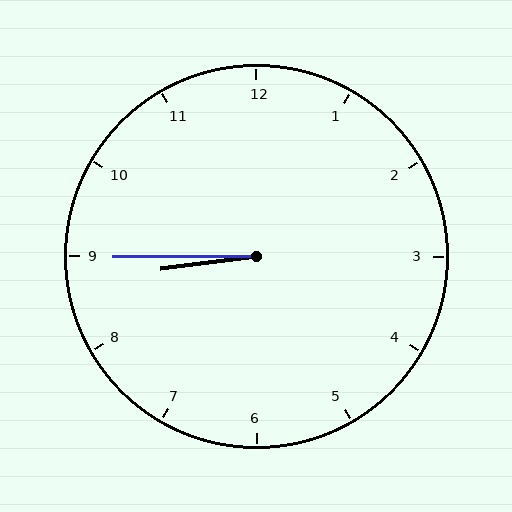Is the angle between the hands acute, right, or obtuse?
It is acute.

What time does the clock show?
8:45.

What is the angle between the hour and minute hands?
Approximately 8 degrees.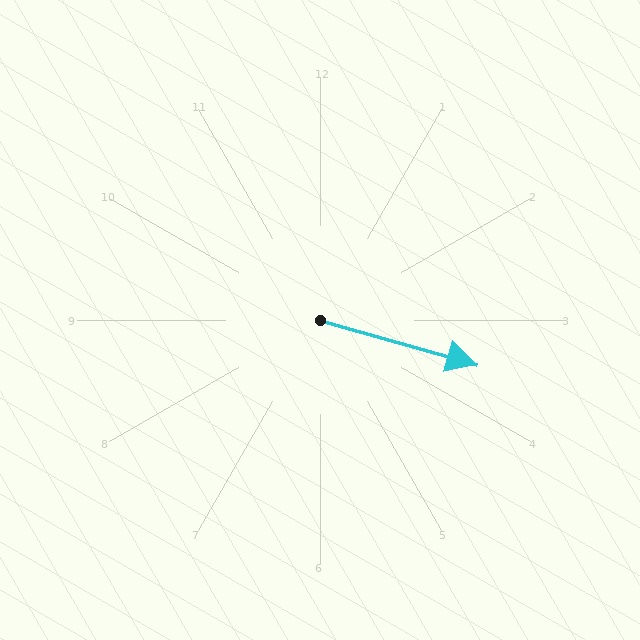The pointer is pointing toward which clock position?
Roughly 4 o'clock.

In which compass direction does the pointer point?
East.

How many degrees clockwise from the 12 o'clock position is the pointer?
Approximately 106 degrees.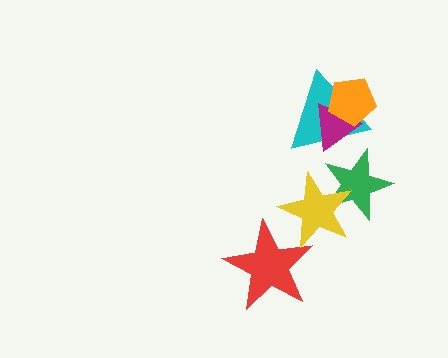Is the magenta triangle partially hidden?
Yes, it is partially covered by another shape.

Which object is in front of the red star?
The yellow star is in front of the red star.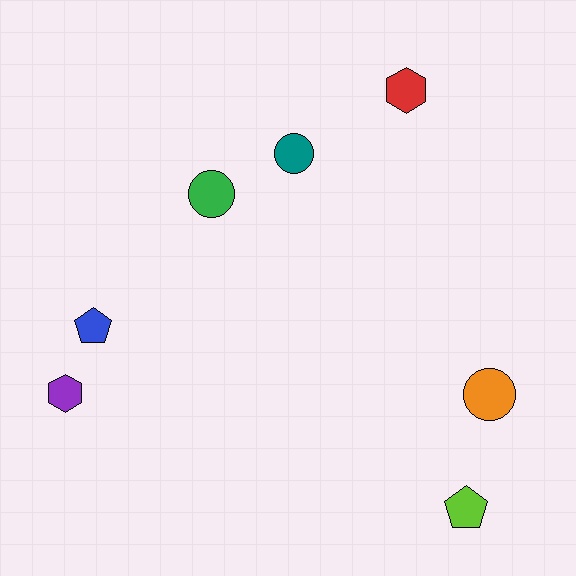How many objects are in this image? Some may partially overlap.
There are 7 objects.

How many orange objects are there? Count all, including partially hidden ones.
There is 1 orange object.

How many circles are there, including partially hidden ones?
There are 3 circles.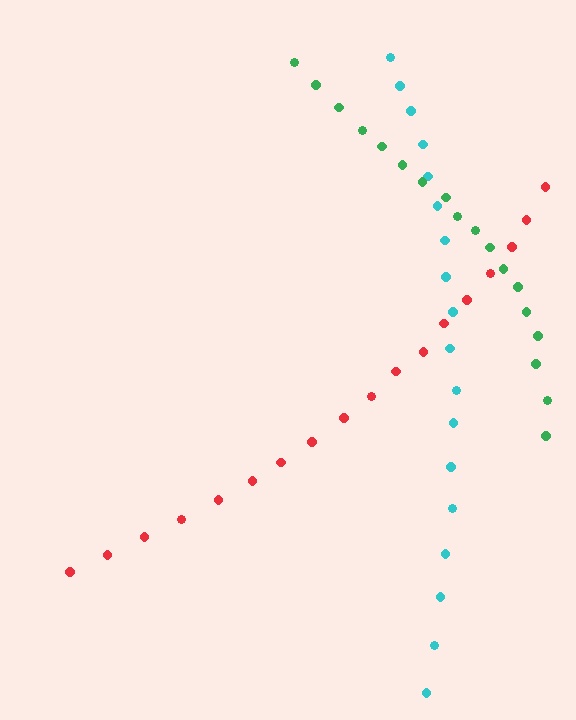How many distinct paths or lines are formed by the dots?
There are 3 distinct paths.